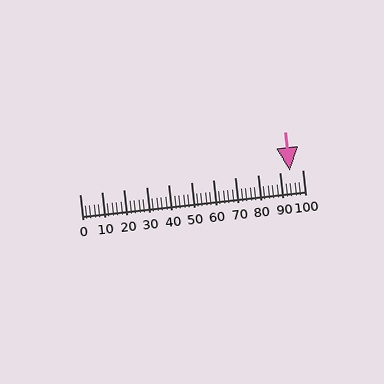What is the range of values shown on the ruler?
The ruler shows values from 0 to 100.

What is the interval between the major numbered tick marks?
The major tick marks are spaced 10 units apart.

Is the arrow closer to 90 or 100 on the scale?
The arrow is closer to 90.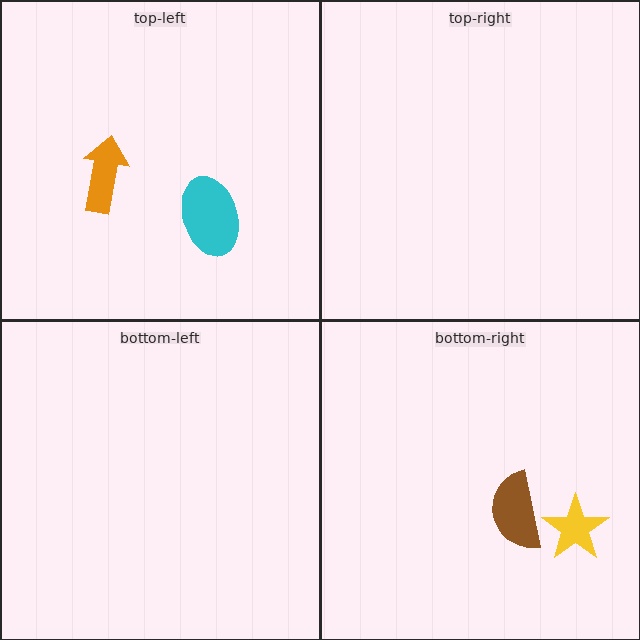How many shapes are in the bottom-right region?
2.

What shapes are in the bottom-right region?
The yellow star, the brown semicircle.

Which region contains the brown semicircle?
The bottom-right region.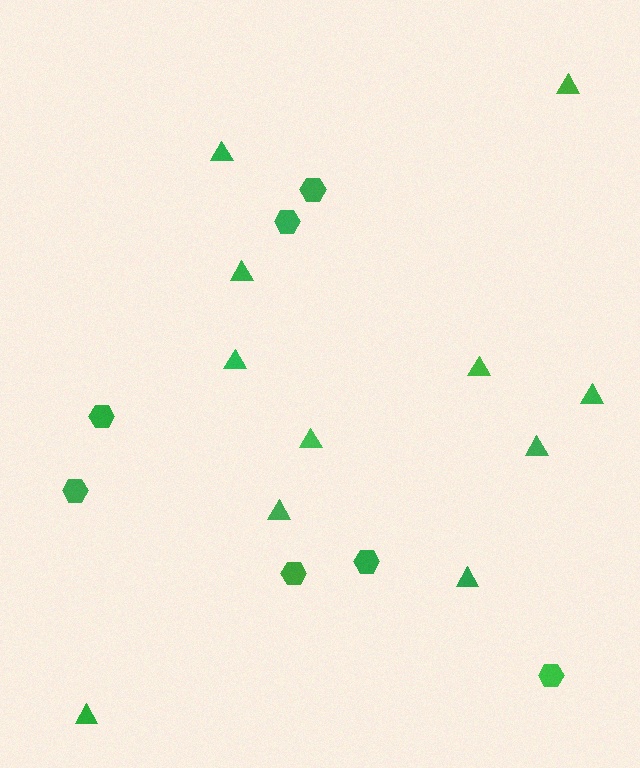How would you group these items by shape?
There are 2 groups: one group of triangles (11) and one group of hexagons (7).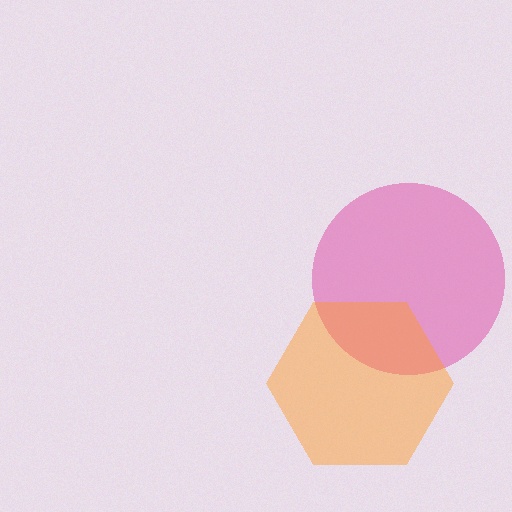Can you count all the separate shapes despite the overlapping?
Yes, there are 2 separate shapes.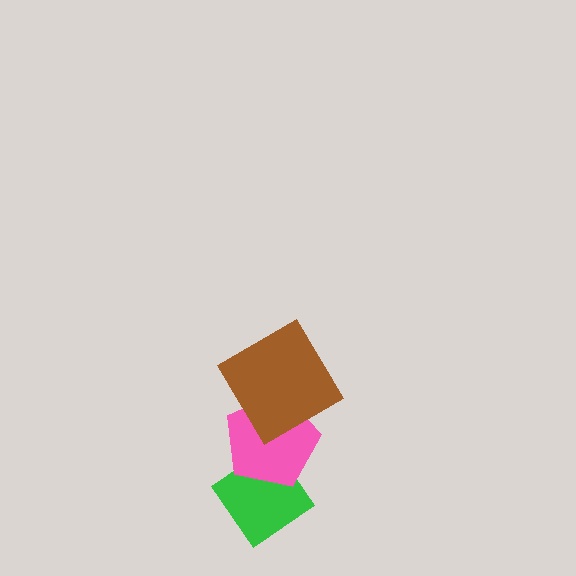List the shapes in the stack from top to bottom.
From top to bottom: the brown diamond, the pink pentagon, the green diamond.